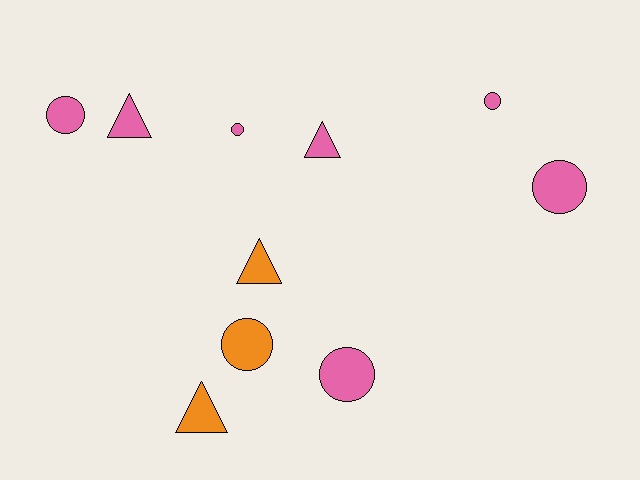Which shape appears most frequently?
Circle, with 6 objects.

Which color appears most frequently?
Pink, with 7 objects.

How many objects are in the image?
There are 10 objects.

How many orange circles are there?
There is 1 orange circle.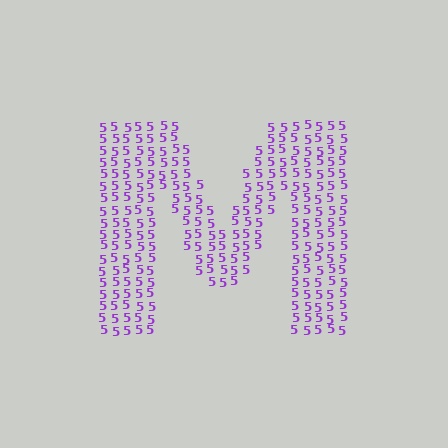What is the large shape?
The large shape is the letter M.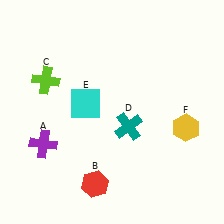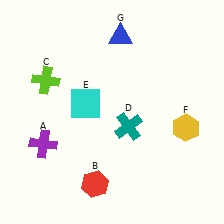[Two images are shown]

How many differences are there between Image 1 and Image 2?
There is 1 difference between the two images.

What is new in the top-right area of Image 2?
A blue triangle (G) was added in the top-right area of Image 2.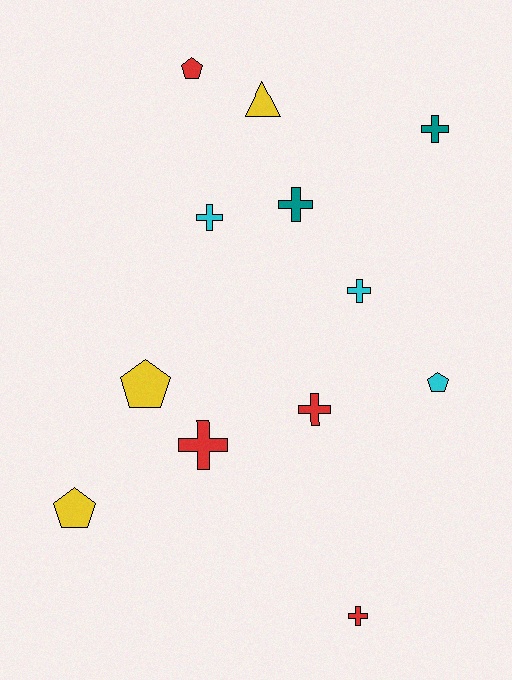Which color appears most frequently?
Red, with 4 objects.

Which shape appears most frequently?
Cross, with 7 objects.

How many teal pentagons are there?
There are no teal pentagons.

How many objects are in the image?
There are 12 objects.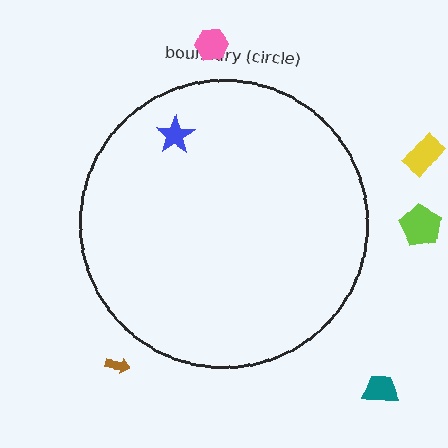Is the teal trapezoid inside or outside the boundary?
Outside.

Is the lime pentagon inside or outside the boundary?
Outside.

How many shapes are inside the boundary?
1 inside, 5 outside.